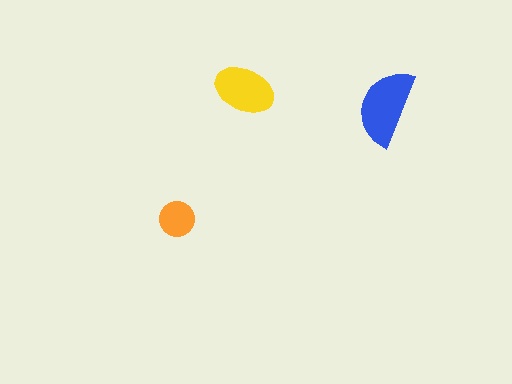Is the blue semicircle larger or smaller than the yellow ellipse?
Larger.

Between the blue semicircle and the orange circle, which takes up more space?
The blue semicircle.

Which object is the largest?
The blue semicircle.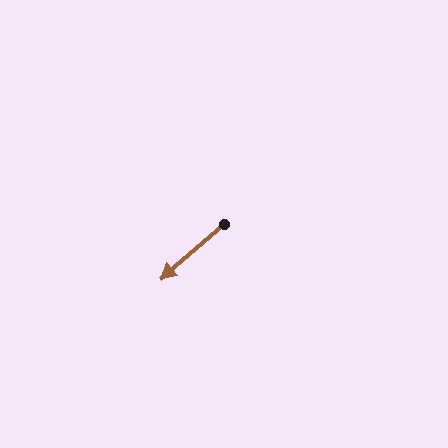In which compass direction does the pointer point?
Southwest.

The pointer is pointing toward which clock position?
Roughly 8 o'clock.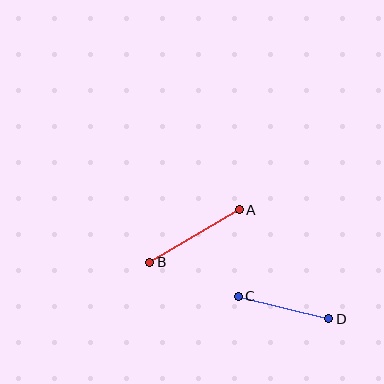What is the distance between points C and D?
The distance is approximately 93 pixels.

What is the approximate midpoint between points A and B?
The midpoint is at approximately (195, 236) pixels.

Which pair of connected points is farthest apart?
Points A and B are farthest apart.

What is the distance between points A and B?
The distance is approximately 104 pixels.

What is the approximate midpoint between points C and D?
The midpoint is at approximately (283, 308) pixels.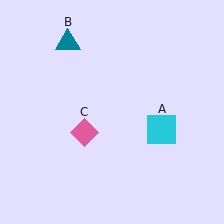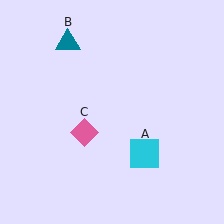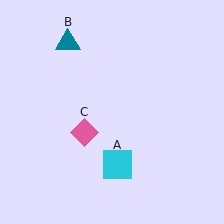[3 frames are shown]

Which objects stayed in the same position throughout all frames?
Teal triangle (object B) and pink diamond (object C) remained stationary.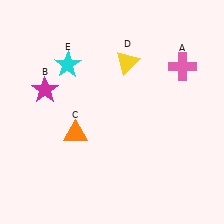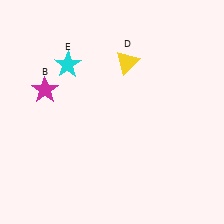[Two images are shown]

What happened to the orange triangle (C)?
The orange triangle (C) was removed in Image 2. It was in the bottom-left area of Image 1.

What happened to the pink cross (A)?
The pink cross (A) was removed in Image 2. It was in the top-right area of Image 1.